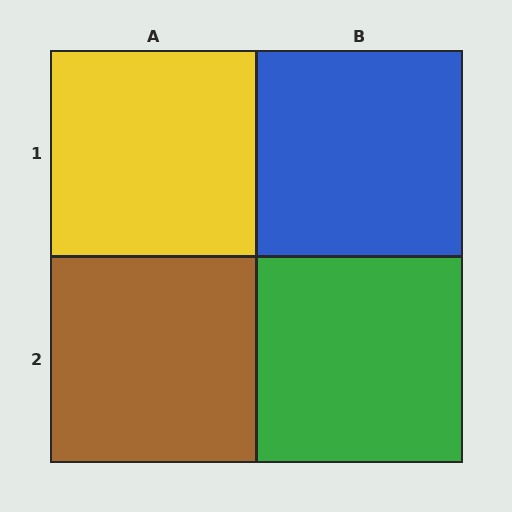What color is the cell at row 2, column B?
Green.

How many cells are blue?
1 cell is blue.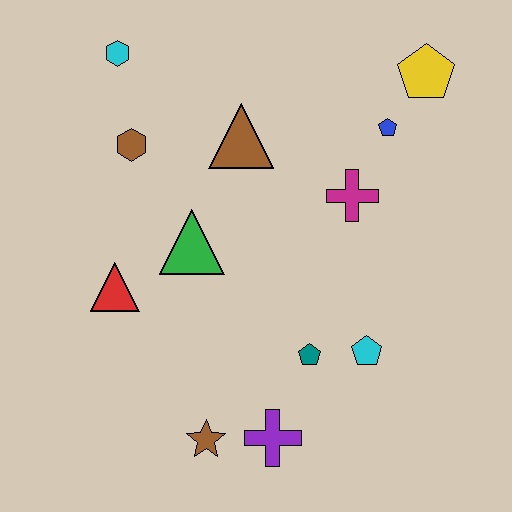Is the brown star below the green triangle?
Yes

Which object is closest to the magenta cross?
The blue pentagon is closest to the magenta cross.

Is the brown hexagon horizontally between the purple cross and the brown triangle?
No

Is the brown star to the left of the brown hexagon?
No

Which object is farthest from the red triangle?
The yellow pentagon is farthest from the red triangle.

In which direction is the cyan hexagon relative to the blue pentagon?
The cyan hexagon is to the left of the blue pentagon.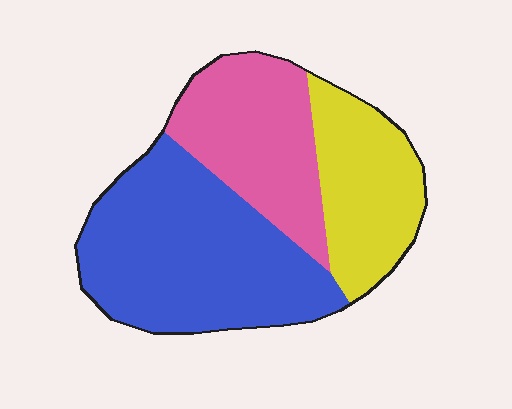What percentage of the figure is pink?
Pink takes up about one quarter (1/4) of the figure.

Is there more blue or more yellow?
Blue.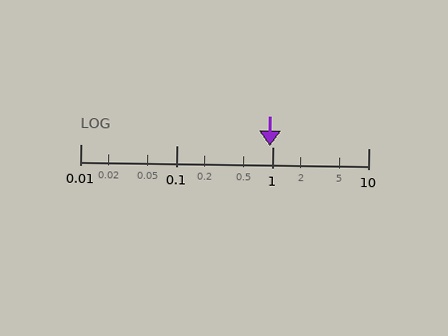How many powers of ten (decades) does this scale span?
The scale spans 3 decades, from 0.01 to 10.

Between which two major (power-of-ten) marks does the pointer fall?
The pointer is between 0.1 and 1.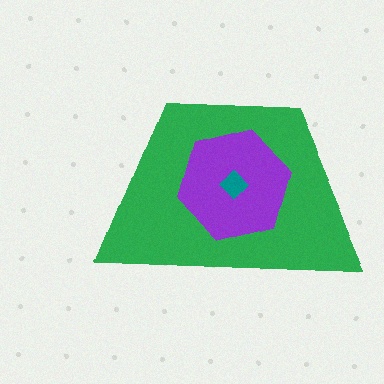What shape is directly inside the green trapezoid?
The purple hexagon.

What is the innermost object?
The teal diamond.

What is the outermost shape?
The green trapezoid.